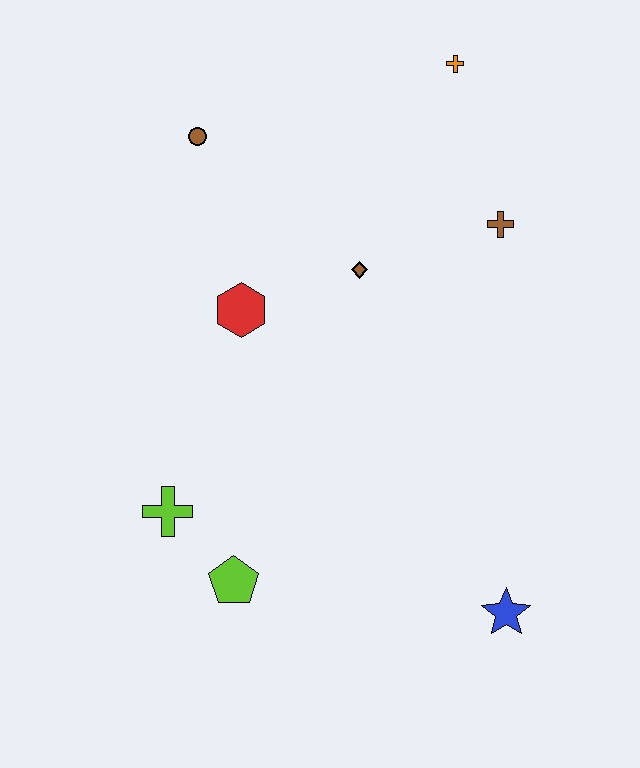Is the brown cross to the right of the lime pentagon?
Yes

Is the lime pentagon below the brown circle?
Yes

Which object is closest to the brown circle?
The red hexagon is closest to the brown circle.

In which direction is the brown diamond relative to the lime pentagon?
The brown diamond is above the lime pentagon.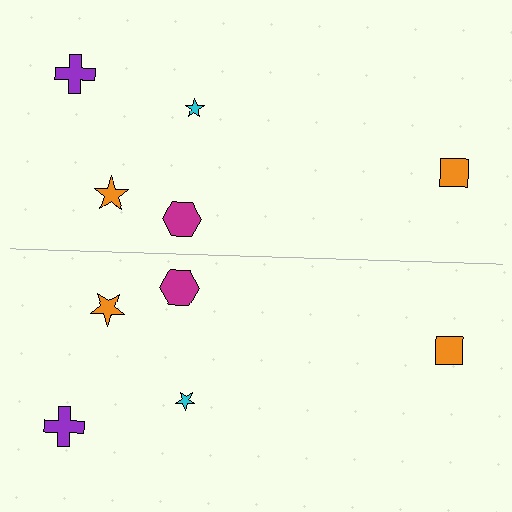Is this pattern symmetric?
Yes, this pattern has bilateral (reflection) symmetry.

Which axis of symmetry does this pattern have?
The pattern has a horizontal axis of symmetry running through the center of the image.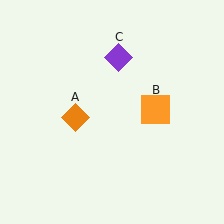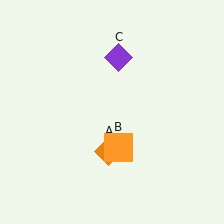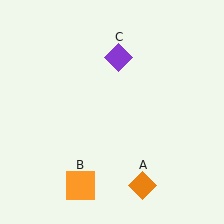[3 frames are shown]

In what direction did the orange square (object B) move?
The orange square (object B) moved down and to the left.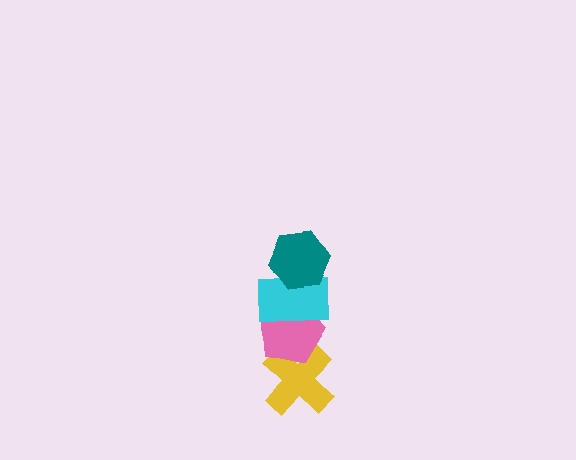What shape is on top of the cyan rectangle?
The teal hexagon is on top of the cyan rectangle.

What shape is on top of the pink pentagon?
The cyan rectangle is on top of the pink pentagon.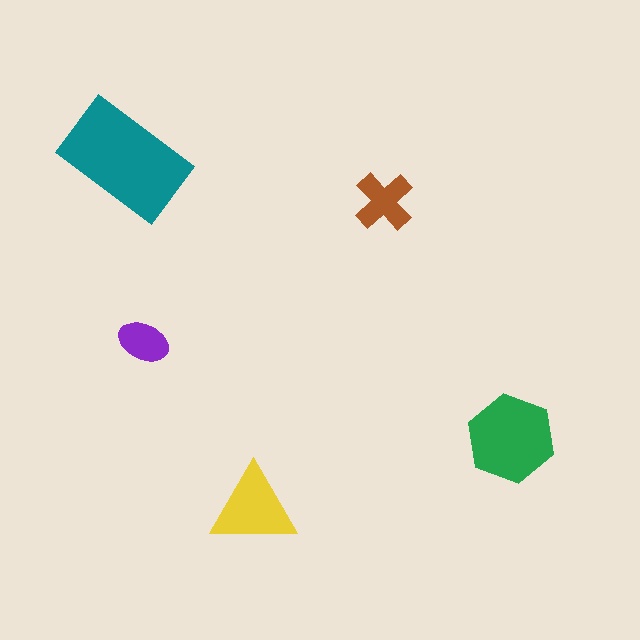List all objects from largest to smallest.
The teal rectangle, the green hexagon, the yellow triangle, the brown cross, the purple ellipse.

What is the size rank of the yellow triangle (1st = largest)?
3rd.